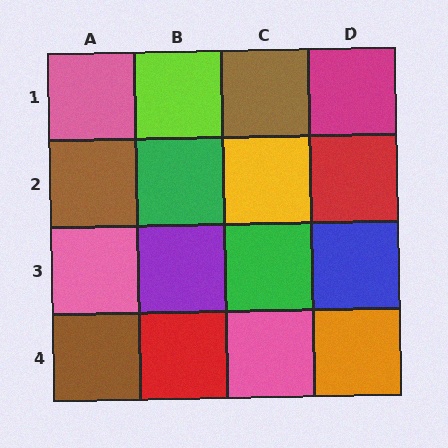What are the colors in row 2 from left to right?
Brown, green, yellow, red.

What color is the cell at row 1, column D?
Magenta.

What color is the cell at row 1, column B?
Lime.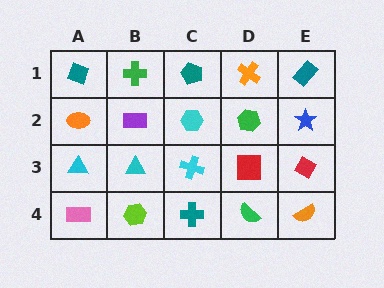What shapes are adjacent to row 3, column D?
A green hexagon (row 2, column D), a green semicircle (row 4, column D), a cyan cross (row 3, column C), a red diamond (row 3, column E).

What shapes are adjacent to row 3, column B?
A purple rectangle (row 2, column B), a lime hexagon (row 4, column B), a cyan triangle (row 3, column A), a cyan cross (row 3, column C).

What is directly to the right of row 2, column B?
A cyan hexagon.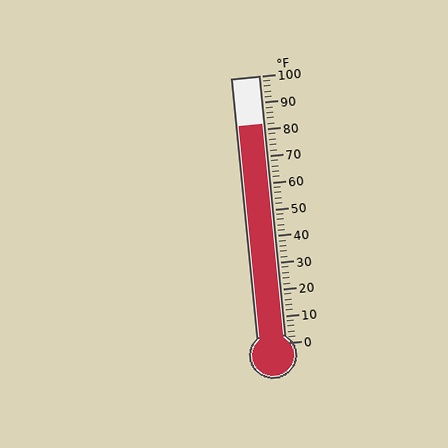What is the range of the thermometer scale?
The thermometer scale ranges from 0°F to 100°F.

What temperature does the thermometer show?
The thermometer shows approximately 82°F.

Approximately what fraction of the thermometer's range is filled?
The thermometer is filled to approximately 80% of its range.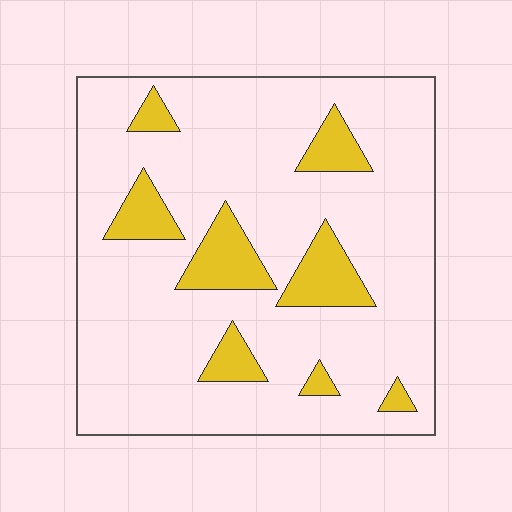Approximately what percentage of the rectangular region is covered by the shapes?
Approximately 15%.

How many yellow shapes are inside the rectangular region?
8.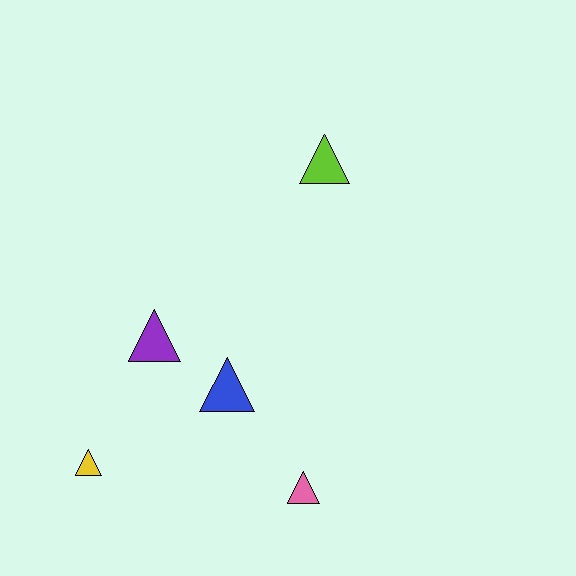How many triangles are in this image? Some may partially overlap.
There are 5 triangles.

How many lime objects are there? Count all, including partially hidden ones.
There is 1 lime object.